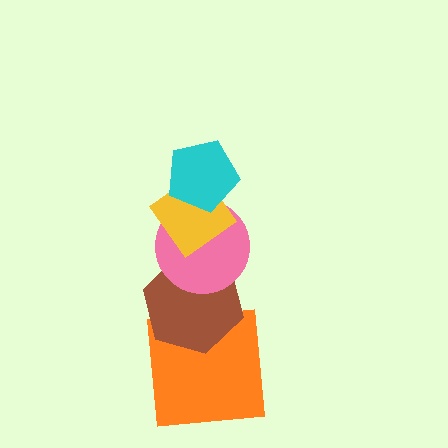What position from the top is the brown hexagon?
The brown hexagon is 4th from the top.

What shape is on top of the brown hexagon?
The pink circle is on top of the brown hexagon.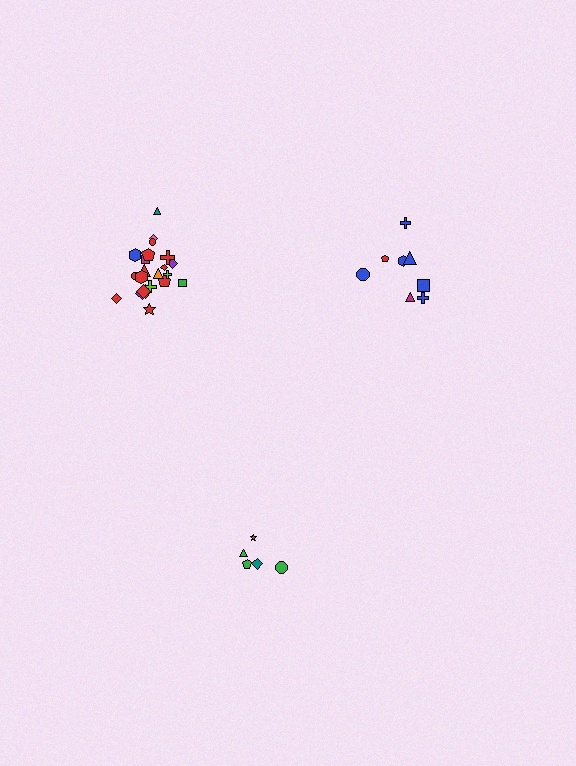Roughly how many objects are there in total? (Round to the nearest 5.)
Roughly 35 objects in total.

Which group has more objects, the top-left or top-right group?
The top-left group.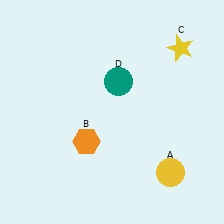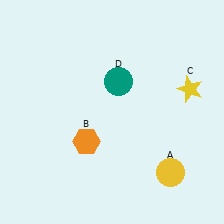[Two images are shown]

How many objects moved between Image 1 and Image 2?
1 object moved between the two images.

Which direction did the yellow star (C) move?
The yellow star (C) moved down.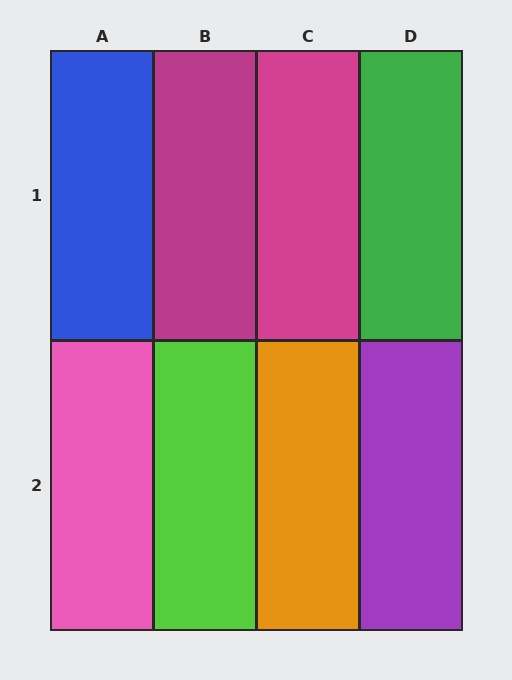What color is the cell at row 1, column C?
Magenta.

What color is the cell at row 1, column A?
Blue.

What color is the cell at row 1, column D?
Green.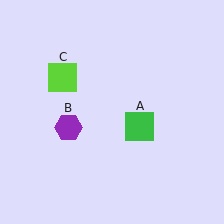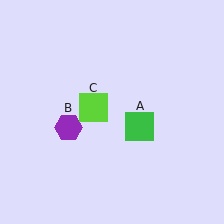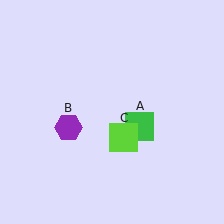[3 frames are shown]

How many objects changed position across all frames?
1 object changed position: lime square (object C).